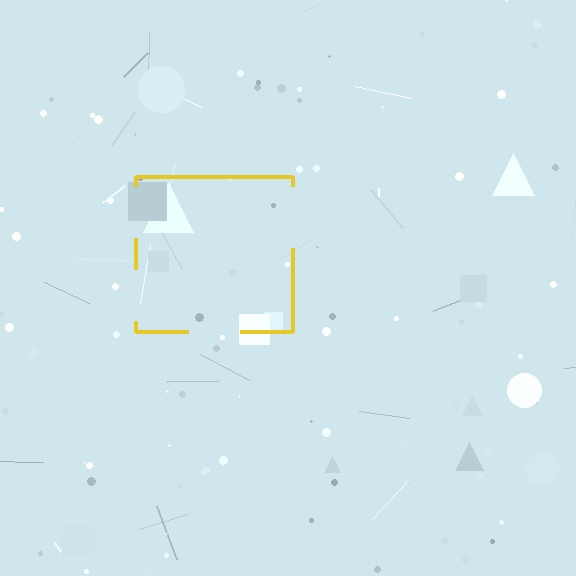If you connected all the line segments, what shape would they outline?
They would outline a square.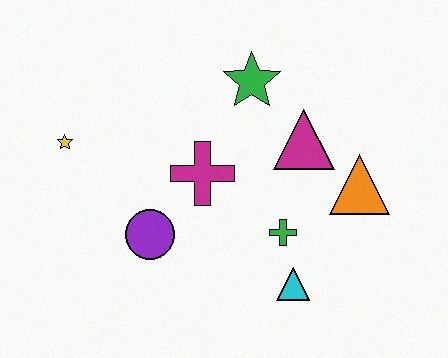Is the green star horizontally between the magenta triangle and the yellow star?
Yes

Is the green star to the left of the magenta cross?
No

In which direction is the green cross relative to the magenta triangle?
The green cross is below the magenta triangle.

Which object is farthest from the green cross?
The yellow star is farthest from the green cross.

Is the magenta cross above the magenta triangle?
No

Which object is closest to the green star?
The magenta triangle is closest to the green star.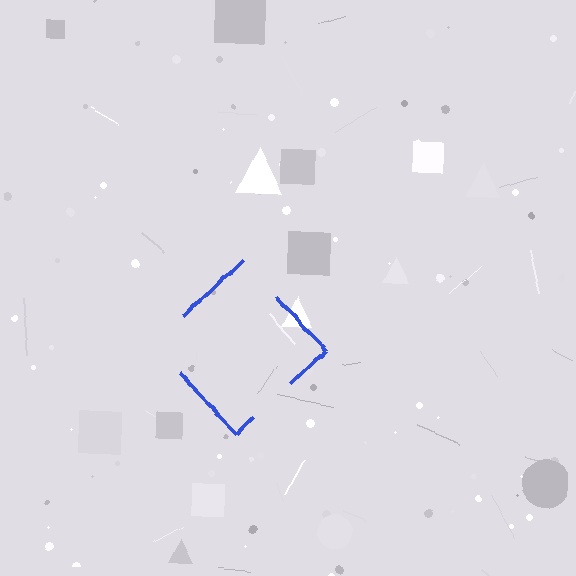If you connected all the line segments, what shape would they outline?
They would outline a diamond.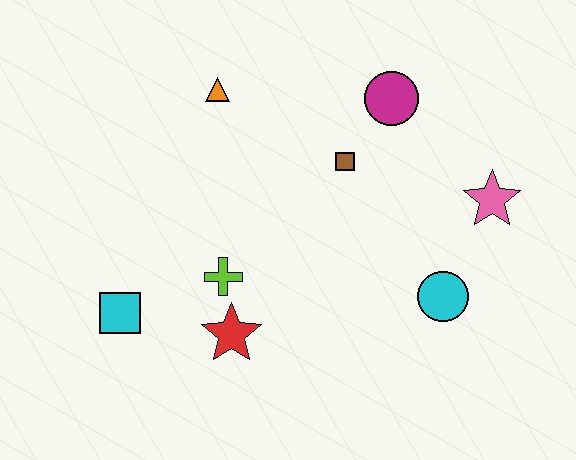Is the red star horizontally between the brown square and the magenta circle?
No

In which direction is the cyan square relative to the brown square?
The cyan square is to the left of the brown square.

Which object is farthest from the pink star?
The cyan square is farthest from the pink star.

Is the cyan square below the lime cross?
Yes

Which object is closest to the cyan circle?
The pink star is closest to the cyan circle.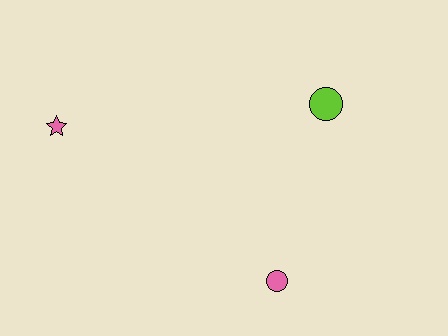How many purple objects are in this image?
There are no purple objects.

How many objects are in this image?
There are 3 objects.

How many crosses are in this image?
There are no crosses.